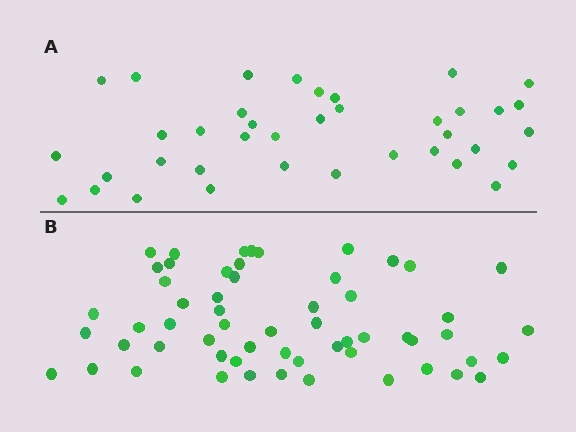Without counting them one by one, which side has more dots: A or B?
Region B (the bottom region) has more dots.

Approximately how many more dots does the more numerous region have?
Region B has approximately 20 more dots than region A.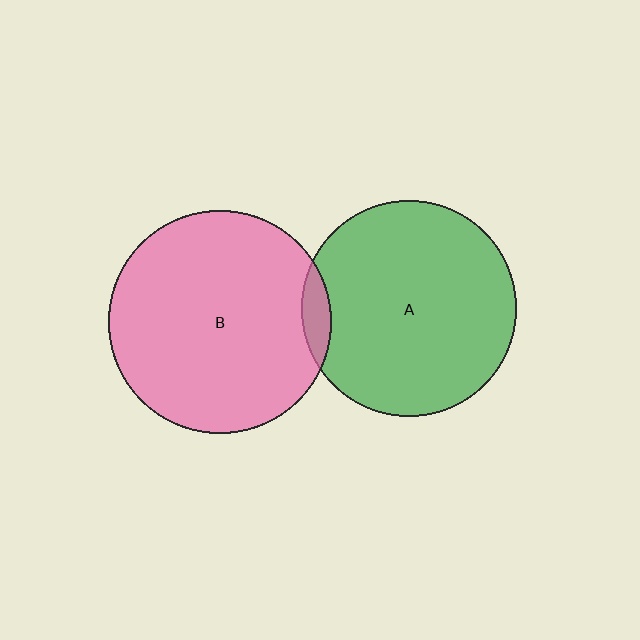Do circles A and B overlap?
Yes.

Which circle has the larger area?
Circle B (pink).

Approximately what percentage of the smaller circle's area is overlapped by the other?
Approximately 5%.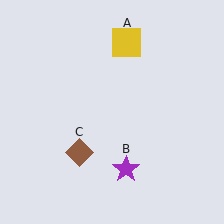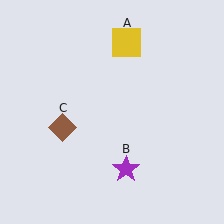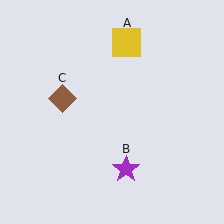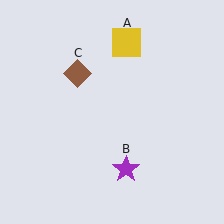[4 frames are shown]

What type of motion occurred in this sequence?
The brown diamond (object C) rotated clockwise around the center of the scene.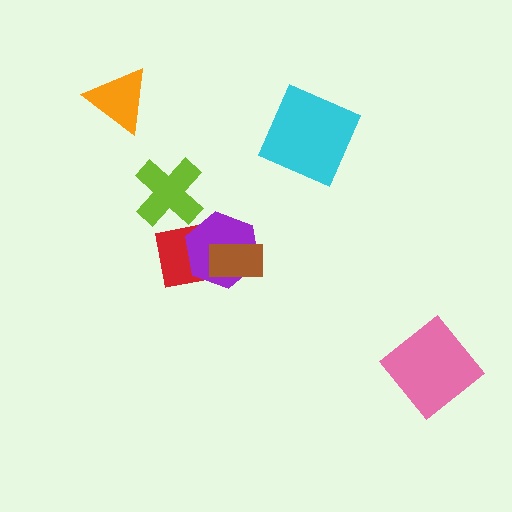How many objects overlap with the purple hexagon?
2 objects overlap with the purple hexagon.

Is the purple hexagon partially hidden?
Yes, it is partially covered by another shape.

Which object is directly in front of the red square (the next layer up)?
The purple hexagon is directly in front of the red square.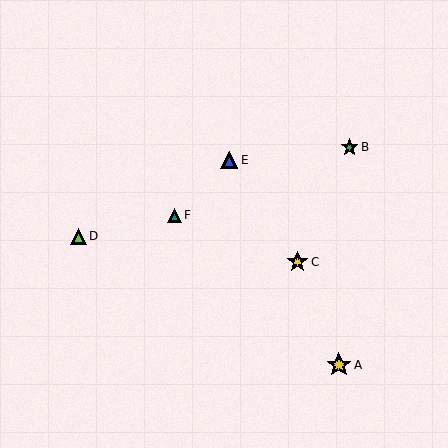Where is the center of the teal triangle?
The center of the teal triangle is at (174, 215).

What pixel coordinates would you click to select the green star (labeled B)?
Click at (350, 147) to select the green star B.